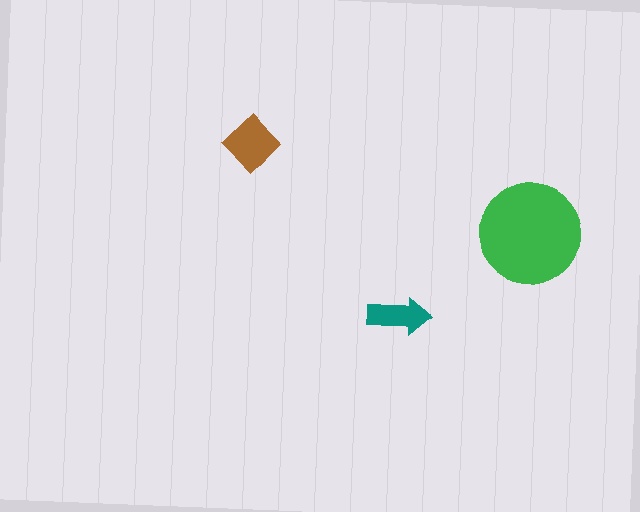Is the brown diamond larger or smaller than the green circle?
Smaller.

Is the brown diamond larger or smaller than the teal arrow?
Larger.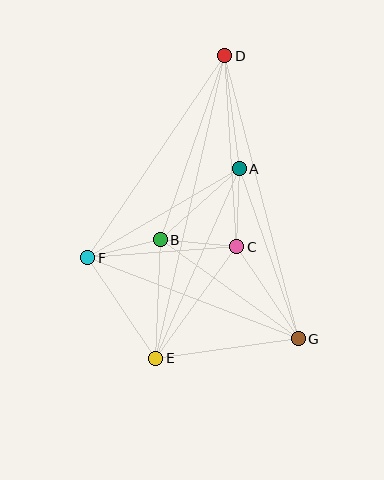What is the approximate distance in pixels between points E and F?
The distance between E and F is approximately 121 pixels.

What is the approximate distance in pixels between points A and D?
The distance between A and D is approximately 114 pixels.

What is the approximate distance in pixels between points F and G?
The distance between F and G is approximately 226 pixels.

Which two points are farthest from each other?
Points D and E are farthest from each other.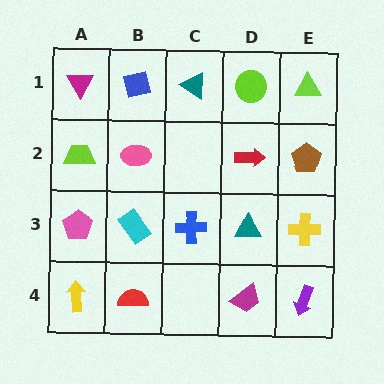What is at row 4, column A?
A yellow arrow.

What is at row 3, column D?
A teal triangle.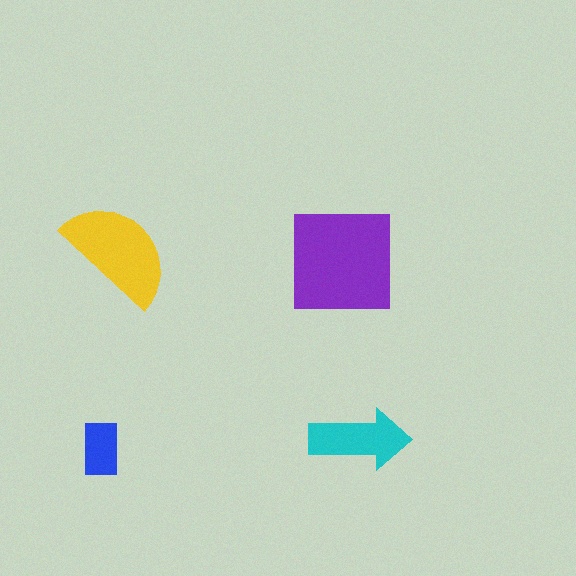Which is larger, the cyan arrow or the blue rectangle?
The cyan arrow.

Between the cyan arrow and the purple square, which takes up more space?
The purple square.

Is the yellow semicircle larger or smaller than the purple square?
Smaller.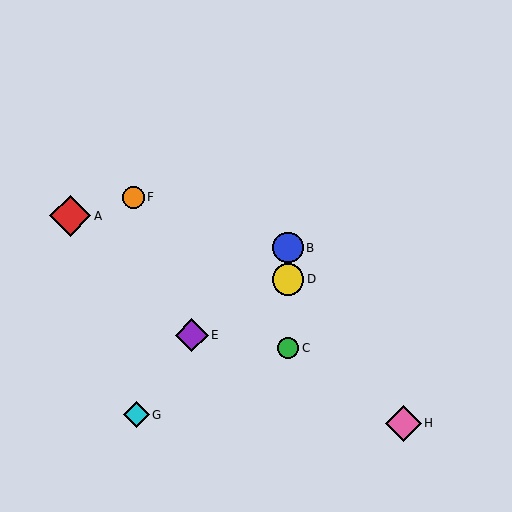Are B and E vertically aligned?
No, B is at x≈288 and E is at x≈192.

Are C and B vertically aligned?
Yes, both are at x≈288.